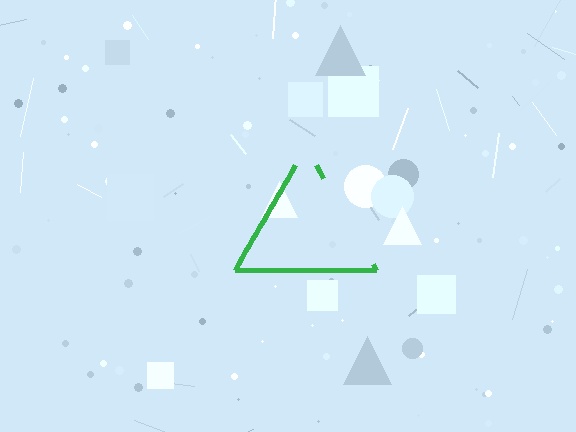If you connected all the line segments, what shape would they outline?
They would outline a triangle.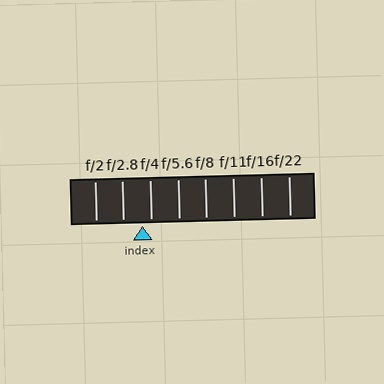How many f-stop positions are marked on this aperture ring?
There are 8 f-stop positions marked.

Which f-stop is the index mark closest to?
The index mark is closest to f/4.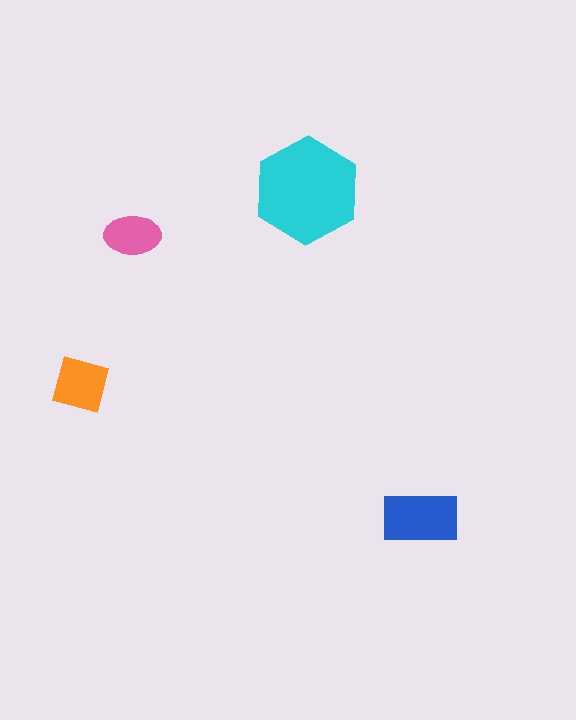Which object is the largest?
The cyan hexagon.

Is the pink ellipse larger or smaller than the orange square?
Smaller.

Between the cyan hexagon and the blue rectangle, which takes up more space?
The cyan hexagon.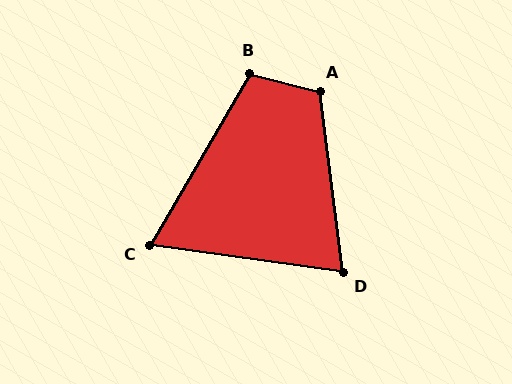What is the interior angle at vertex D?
Approximately 75 degrees (acute).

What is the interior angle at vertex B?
Approximately 105 degrees (obtuse).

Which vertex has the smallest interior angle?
C, at approximately 68 degrees.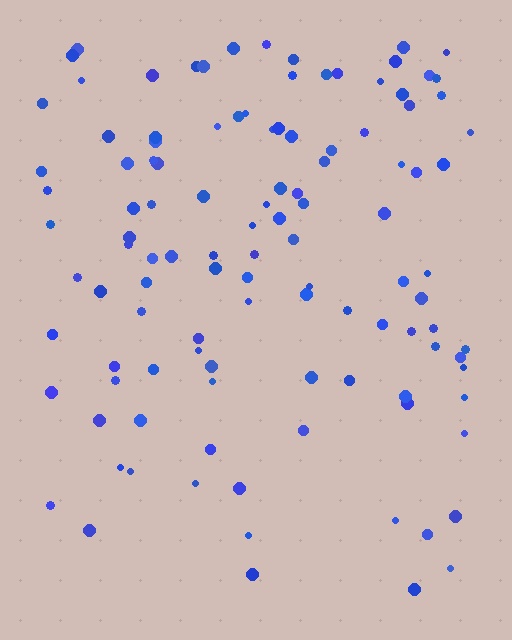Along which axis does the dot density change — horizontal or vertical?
Vertical.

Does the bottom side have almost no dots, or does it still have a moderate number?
Still a moderate number, just noticeably fewer than the top.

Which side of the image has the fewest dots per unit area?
The bottom.